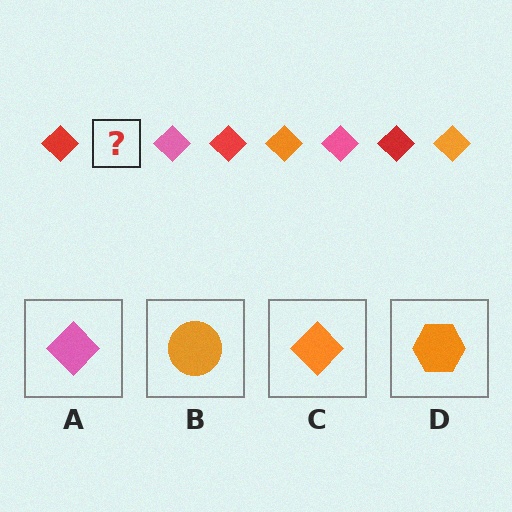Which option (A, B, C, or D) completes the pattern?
C.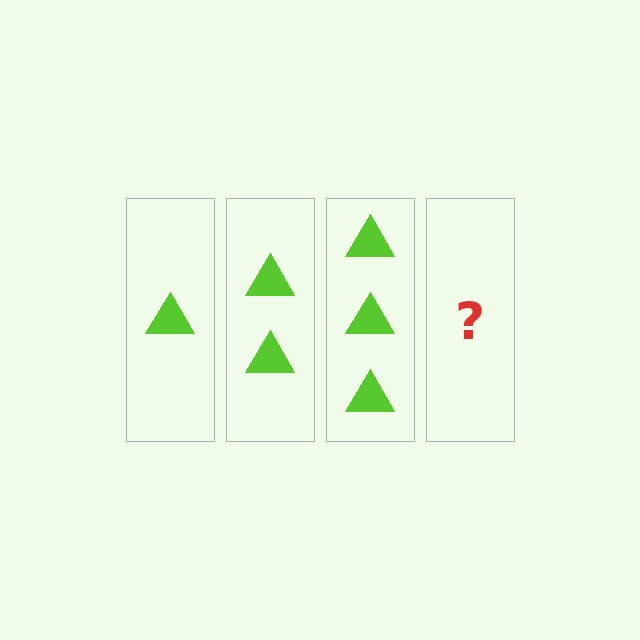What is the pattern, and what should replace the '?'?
The pattern is that each step adds one more triangle. The '?' should be 4 triangles.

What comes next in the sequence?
The next element should be 4 triangles.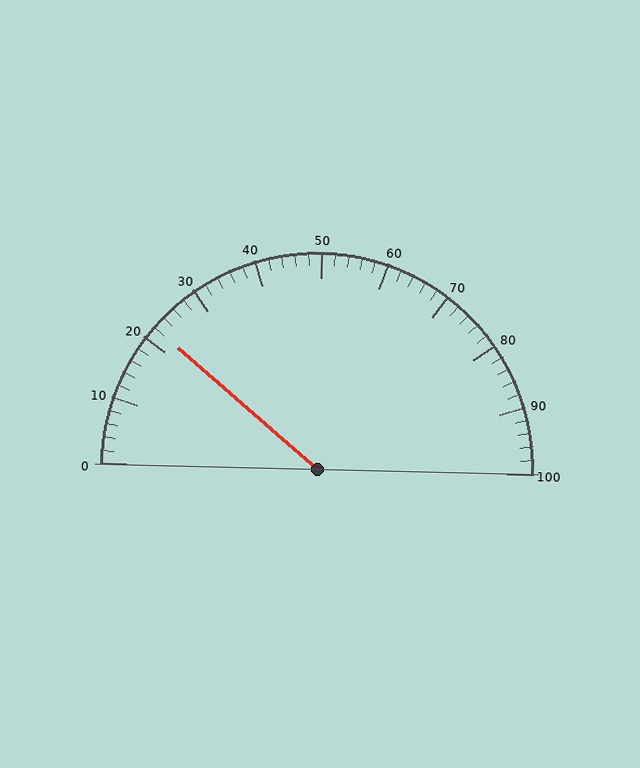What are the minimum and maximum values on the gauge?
The gauge ranges from 0 to 100.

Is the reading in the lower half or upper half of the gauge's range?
The reading is in the lower half of the range (0 to 100).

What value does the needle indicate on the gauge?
The needle indicates approximately 22.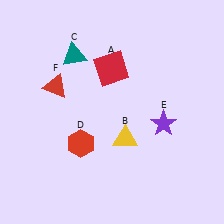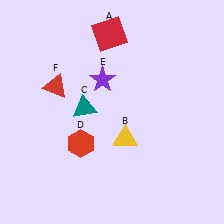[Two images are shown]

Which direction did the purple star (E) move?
The purple star (E) moved left.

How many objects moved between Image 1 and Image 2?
3 objects moved between the two images.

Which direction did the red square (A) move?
The red square (A) moved up.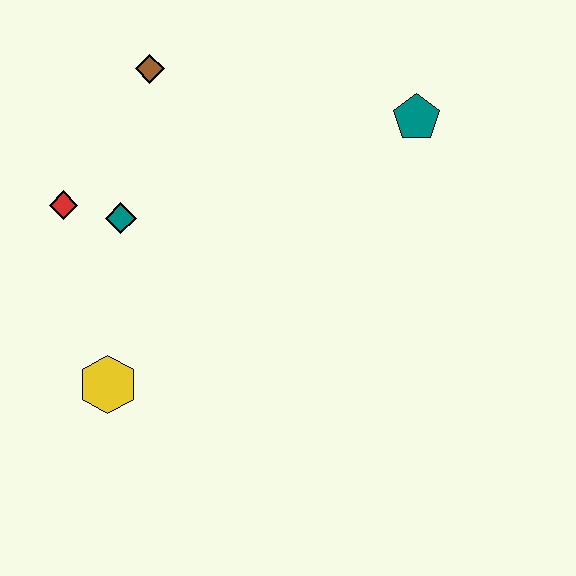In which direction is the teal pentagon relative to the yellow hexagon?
The teal pentagon is to the right of the yellow hexagon.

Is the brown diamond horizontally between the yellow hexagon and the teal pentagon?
Yes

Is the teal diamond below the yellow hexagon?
No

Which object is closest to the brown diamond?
The teal diamond is closest to the brown diamond.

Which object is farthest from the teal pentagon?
The yellow hexagon is farthest from the teal pentagon.